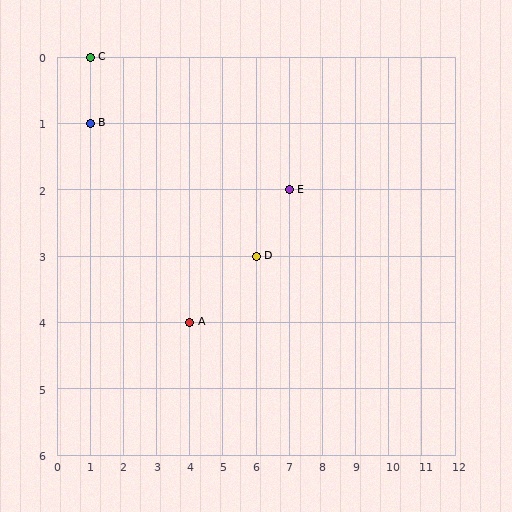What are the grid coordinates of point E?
Point E is at grid coordinates (7, 2).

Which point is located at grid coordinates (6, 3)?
Point D is at (6, 3).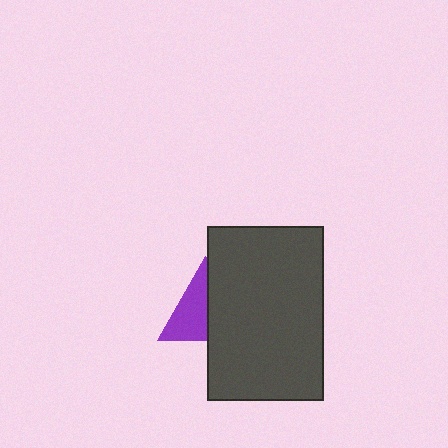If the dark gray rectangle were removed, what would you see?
You would see the complete purple triangle.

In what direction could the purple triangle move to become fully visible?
The purple triangle could move left. That would shift it out from behind the dark gray rectangle entirely.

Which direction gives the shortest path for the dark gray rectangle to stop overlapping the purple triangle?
Moving right gives the shortest separation.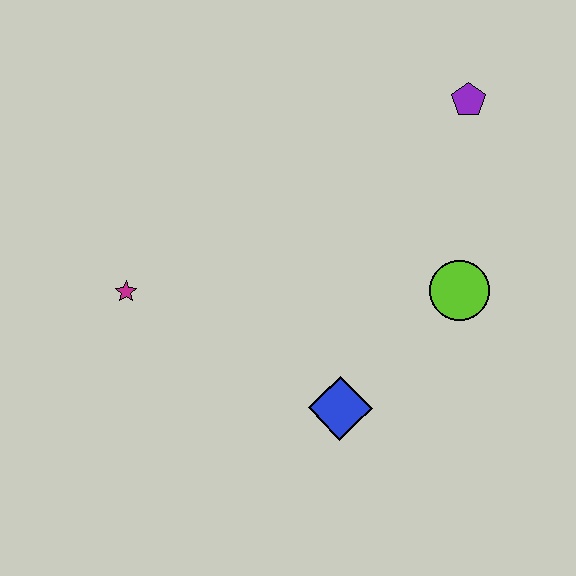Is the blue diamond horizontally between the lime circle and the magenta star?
Yes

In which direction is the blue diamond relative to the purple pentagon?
The blue diamond is below the purple pentagon.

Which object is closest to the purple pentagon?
The lime circle is closest to the purple pentagon.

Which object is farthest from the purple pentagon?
The magenta star is farthest from the purple pentagon.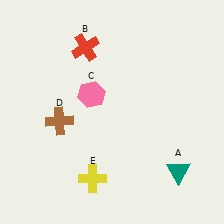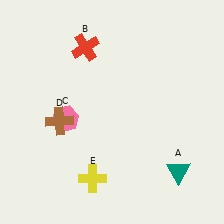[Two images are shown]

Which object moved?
The pink hexagon (C) moved left.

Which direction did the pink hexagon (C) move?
The pink hexagon (C) moved left.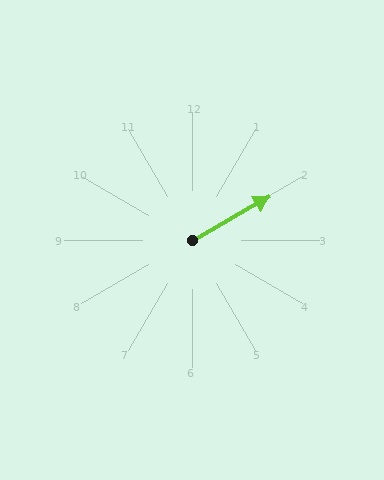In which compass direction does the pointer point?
Northeast.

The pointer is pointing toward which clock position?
Roughly 2 o'clock.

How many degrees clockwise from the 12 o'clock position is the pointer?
Approximately 60 degrees.